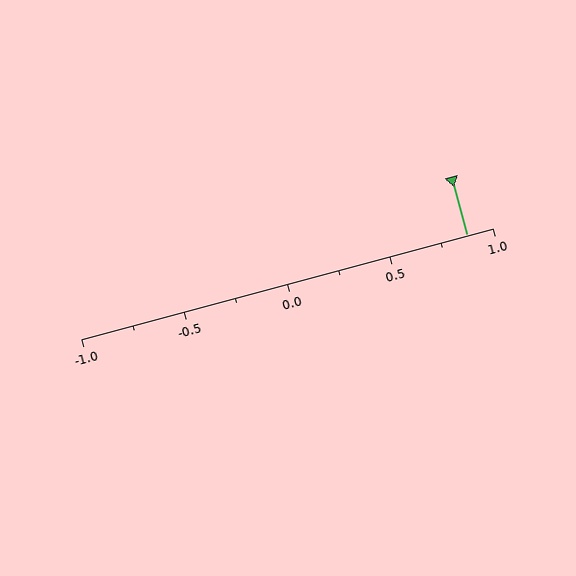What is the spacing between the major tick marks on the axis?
The major ticks are spaced 0.5 apart.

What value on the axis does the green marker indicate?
The marker indicates approximately 0.88.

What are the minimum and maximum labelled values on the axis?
The axis runs from -1.0 to 1.0.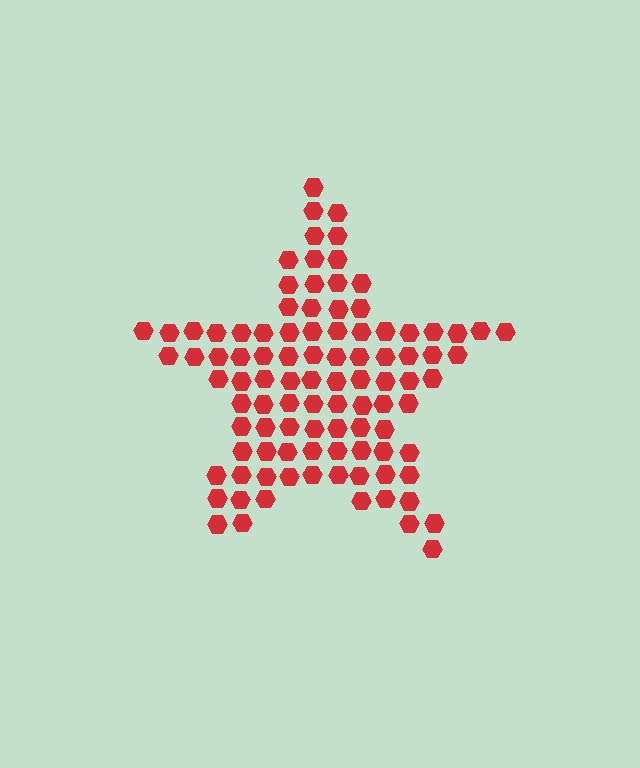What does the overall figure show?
The overall figure shows a star.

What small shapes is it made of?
It is made of small hexagons.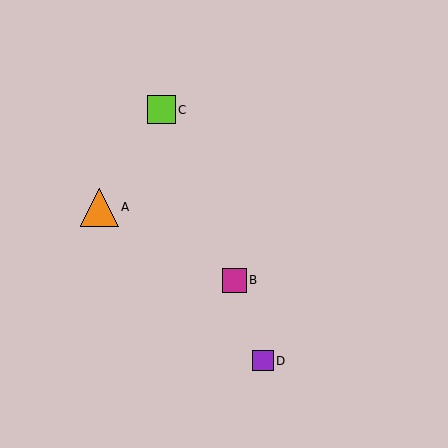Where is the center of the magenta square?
The center of the magenta square is at (234, 280).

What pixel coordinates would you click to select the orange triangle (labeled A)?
Click at (99, 207) to select the orange triangle A.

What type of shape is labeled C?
Shape C is a lime square.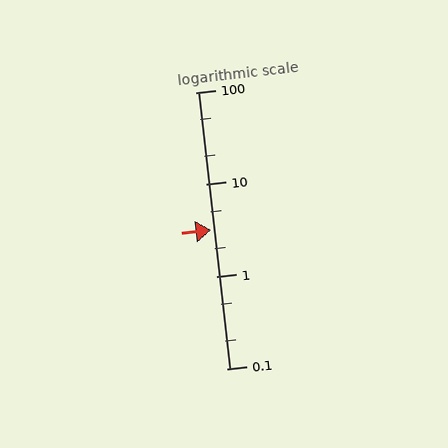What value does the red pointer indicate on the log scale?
The pointer indicates approximately 3.2.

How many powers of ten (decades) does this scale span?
The scale spans 3 decades, from 0.1 to 100.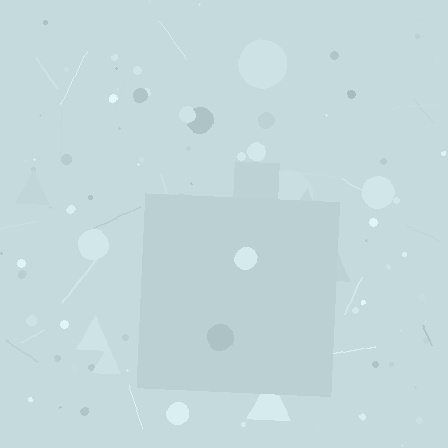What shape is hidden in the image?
A square is hidden in the image.